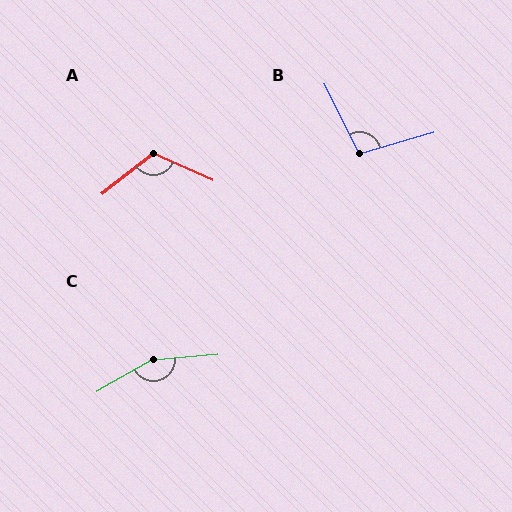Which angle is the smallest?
B, at approximately 100 degrees.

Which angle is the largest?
C, at approximately 155 degrees.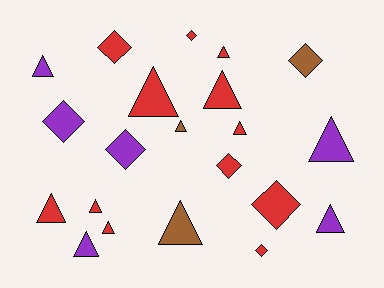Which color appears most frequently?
Red, with 12 objects.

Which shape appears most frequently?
Triangle, with 13 objects.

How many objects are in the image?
There are 21 objects.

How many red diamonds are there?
There are 5 red diamonds.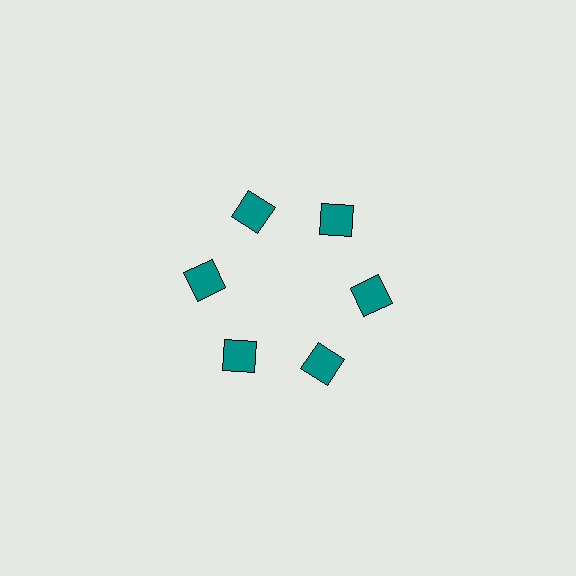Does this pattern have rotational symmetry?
Yes, this pattern has 6-fold rotational symmetry. It looks the same after rotating 60 degrees around the center.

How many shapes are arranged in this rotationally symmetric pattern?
There are 6 shapes, arranged in 6 groups of 1.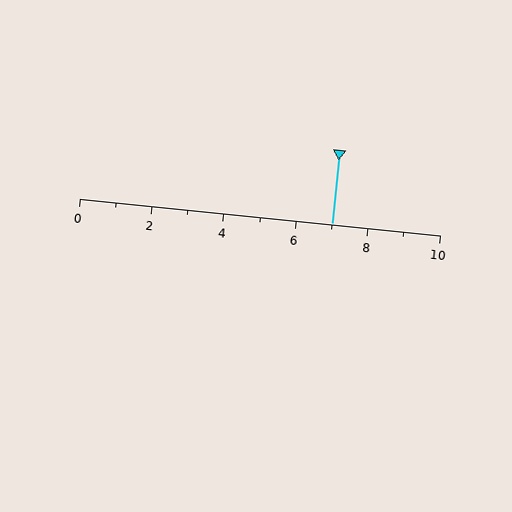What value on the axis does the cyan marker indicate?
The marker indicates approximately 7.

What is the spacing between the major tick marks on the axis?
The major ticks are spaced 2 apart.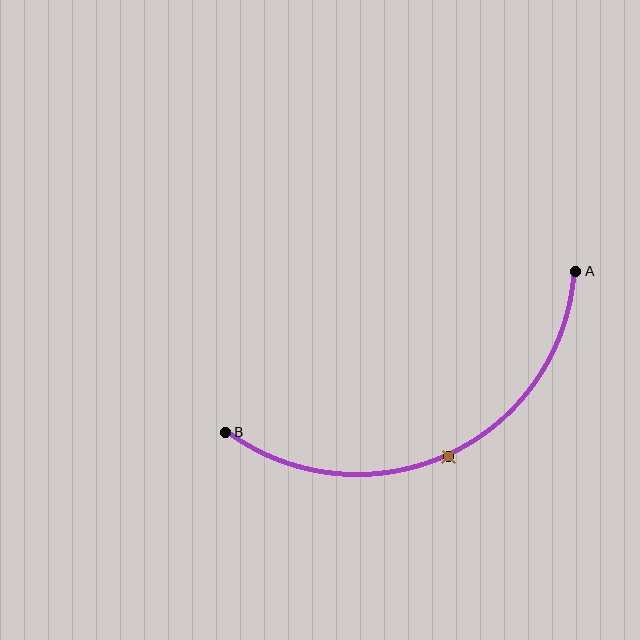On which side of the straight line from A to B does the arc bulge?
The arc bulges below the straight line connecting A and B.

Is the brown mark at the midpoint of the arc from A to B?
Yes. The brown mark lies on the arc at equal arc-length from both A and B — it is the arc midpoint.